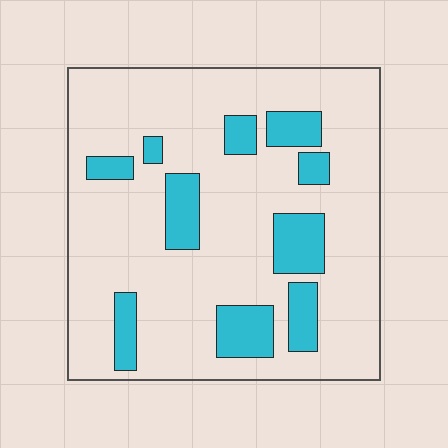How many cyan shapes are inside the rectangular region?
10.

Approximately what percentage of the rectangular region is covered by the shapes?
Approximately 20%.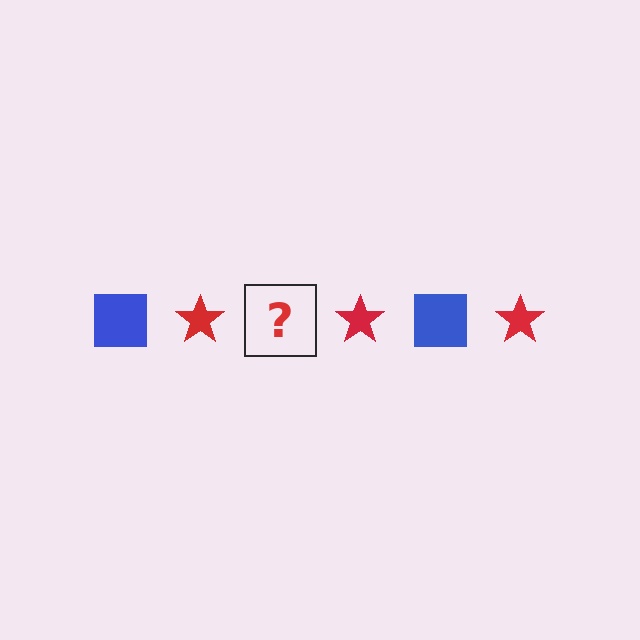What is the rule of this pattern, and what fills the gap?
The rule is that the pattern alternates between blue square and red star. The gap should be filled with a blue square.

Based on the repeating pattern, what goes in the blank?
The blank should be a blue square.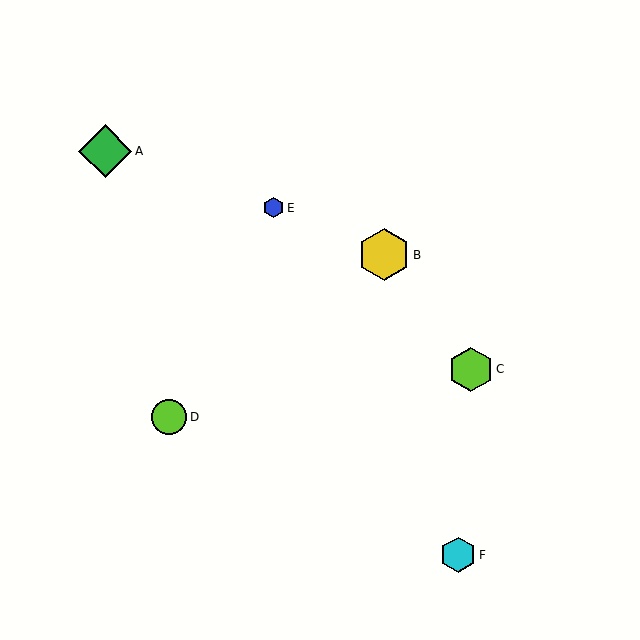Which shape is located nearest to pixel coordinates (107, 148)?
The green diamond (labeled A) at (105, 151) is nearest to that location.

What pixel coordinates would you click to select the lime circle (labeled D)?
Click at (169, 417) to select the lime circle D.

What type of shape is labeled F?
Shape F is a cyan hexagon.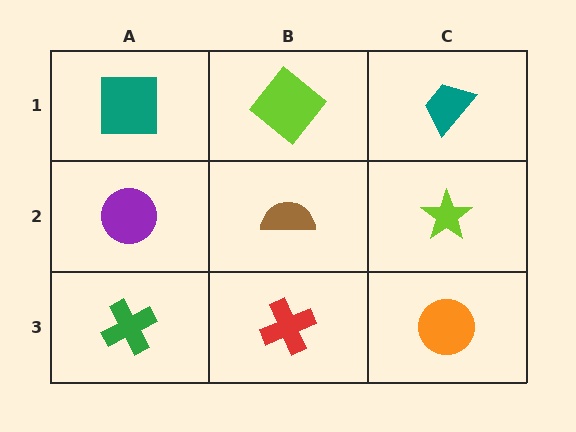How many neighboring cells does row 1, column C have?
2.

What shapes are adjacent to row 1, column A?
A purple circle (row 2, column A), a lime diamond (row 1, column B).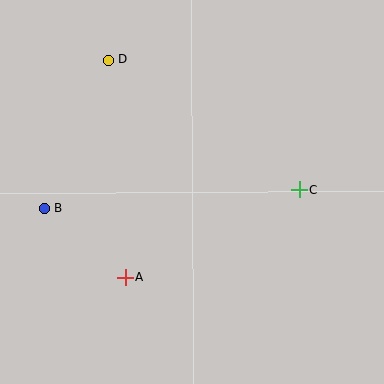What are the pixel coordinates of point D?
Point D is at (108, 60).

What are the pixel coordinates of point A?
Point A is at (125, 278).